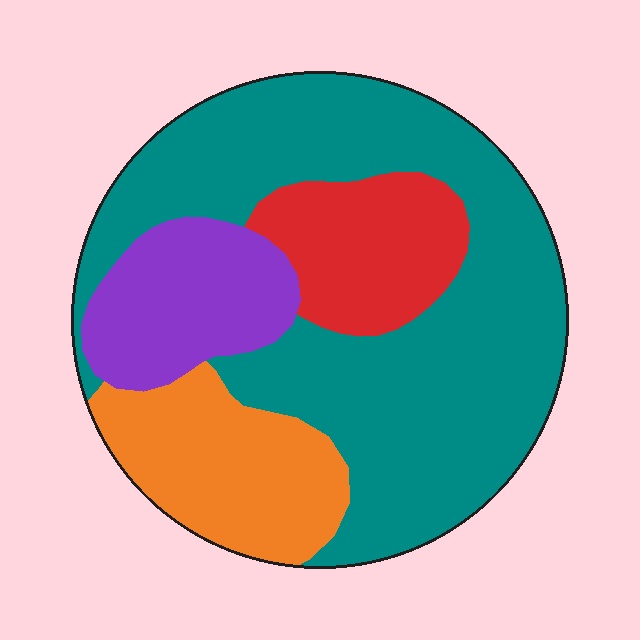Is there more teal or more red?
Teal.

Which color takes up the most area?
Teal, at roughly 55%.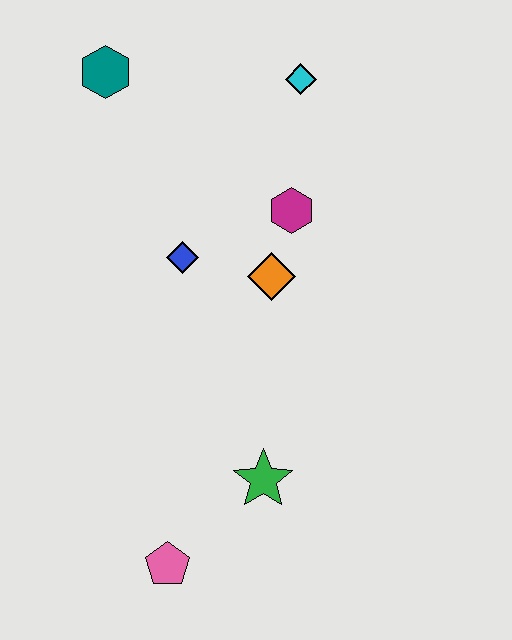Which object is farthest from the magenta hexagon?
The pink pentagon is farthest from the magenta hexagon.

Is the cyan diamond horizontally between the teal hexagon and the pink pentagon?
No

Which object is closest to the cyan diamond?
The magenta hexagon is closest to the cyan diamond.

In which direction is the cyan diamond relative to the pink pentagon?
The cyan diamond is above the pink pentagon.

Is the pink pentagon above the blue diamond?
No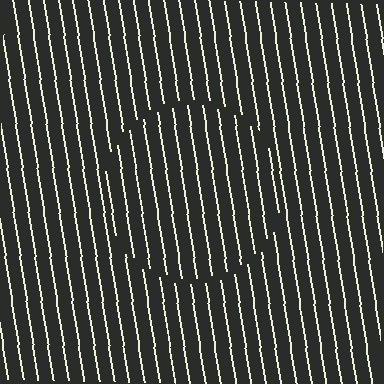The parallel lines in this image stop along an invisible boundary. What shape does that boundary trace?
An illusory circle. The interior of the shape contains the same grating, shifted by half a period — the contour is defined by the phase discontinuity where line-ends from the inner and outer gratings abut.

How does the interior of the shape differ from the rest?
The interior of the shape contains the same grating, shifted by half a period — the contour is defined by the phase discontinuity where line-ends from the inner and outer gratings abut.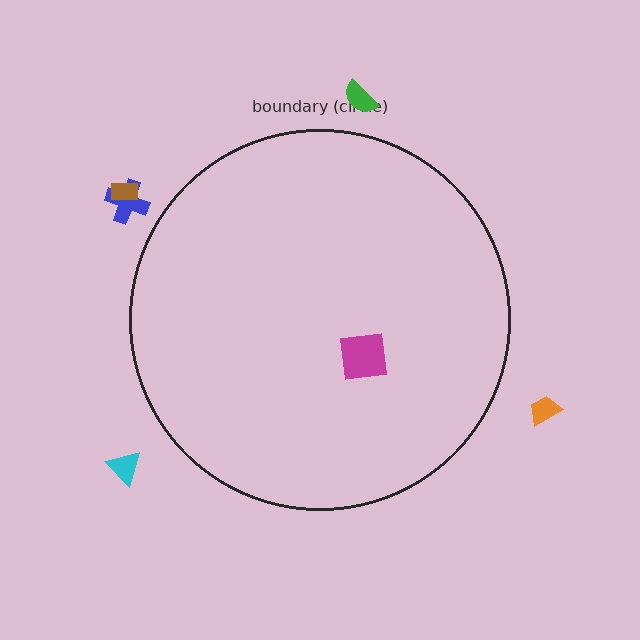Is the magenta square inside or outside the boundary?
Inside.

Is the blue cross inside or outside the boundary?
Outside.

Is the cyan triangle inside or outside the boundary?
Outside.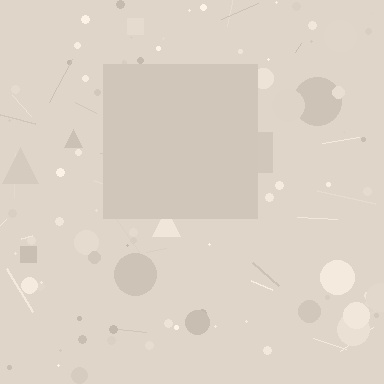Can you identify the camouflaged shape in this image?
The camouflaged shape is a square.